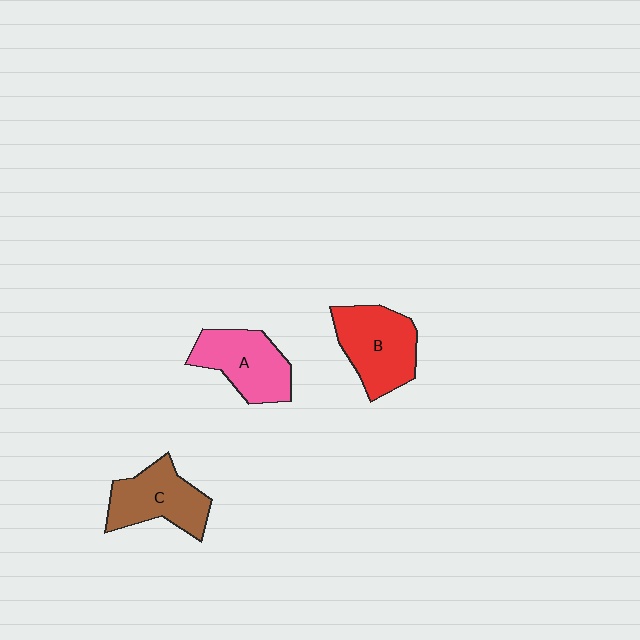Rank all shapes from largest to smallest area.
From largest to smallest: B (red), A (pink), C (brown).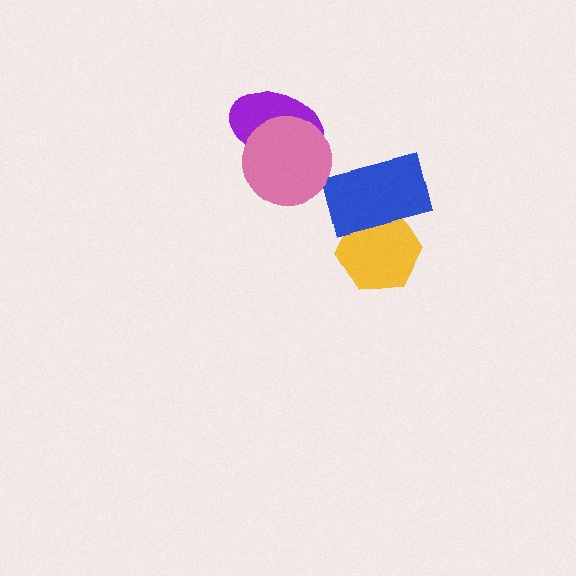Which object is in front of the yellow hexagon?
The blue rectangle is in front of the yellow hexagon.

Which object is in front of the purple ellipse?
The pink circle is in front of the purple ellipse.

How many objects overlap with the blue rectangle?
1 object overlaps with the blue rectangle.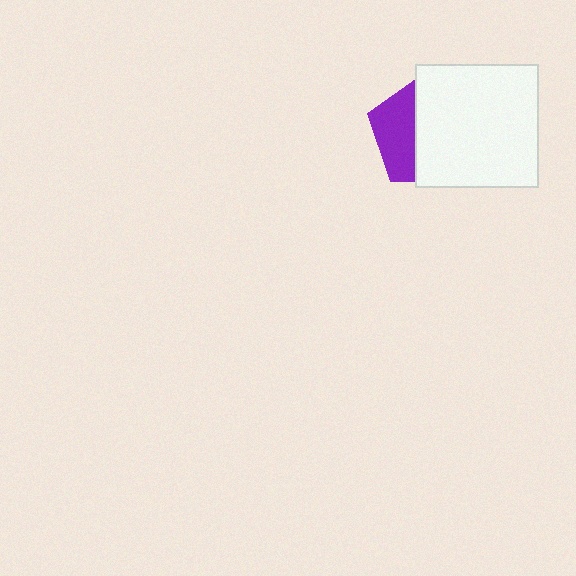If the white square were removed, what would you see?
You would see the complete purple pentagon.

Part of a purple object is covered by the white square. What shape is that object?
It is a pentagon.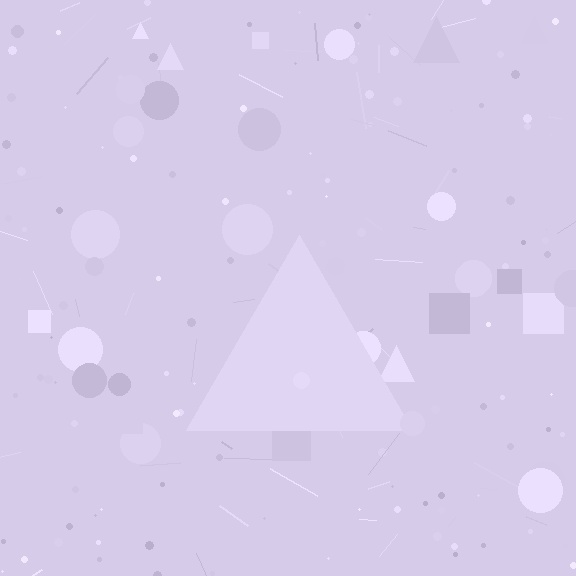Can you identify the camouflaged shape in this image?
The camouflaged shape is a triangle.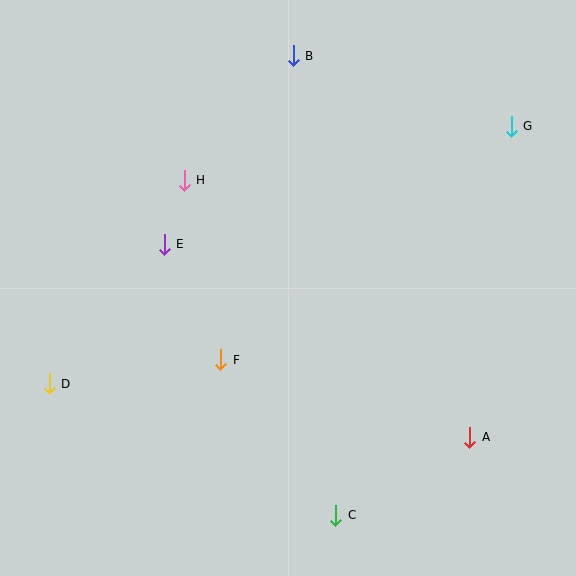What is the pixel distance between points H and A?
The distance between H and A is 384 pixels.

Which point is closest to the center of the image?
Point F at (221, 360) is closest to the center.